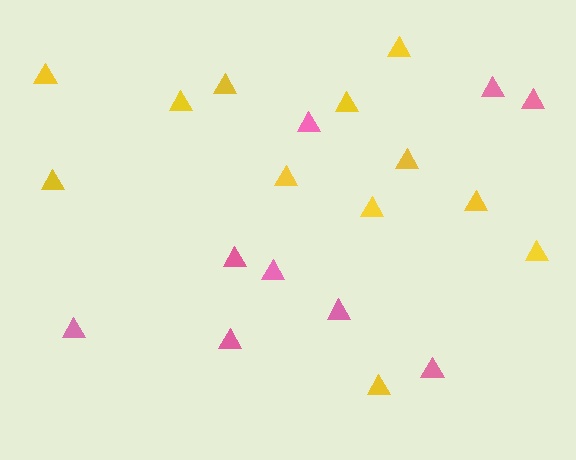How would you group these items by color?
There are 2 groups: one group of pink triangles (9) and one group of yellow triangles (12).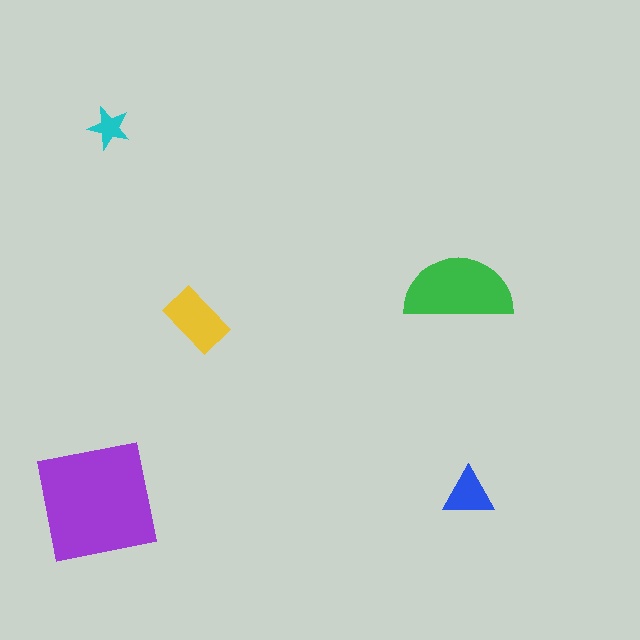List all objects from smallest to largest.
The cyan star, the blue triangle, the yellow rectangle, the green semicircle, the purple square.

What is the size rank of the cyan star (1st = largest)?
5th.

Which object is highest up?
The cyan star is topmost.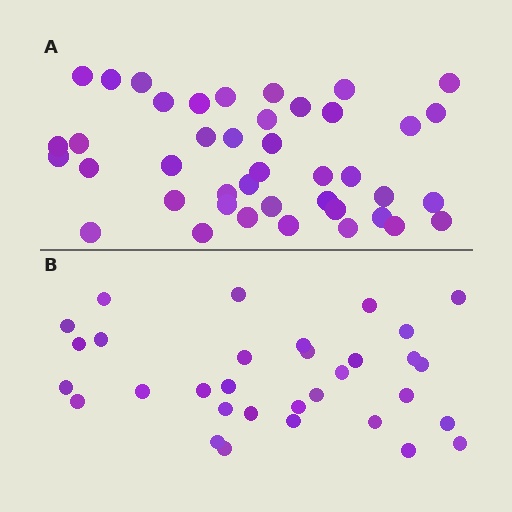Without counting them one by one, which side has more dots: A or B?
Region A (the top region) has more dots.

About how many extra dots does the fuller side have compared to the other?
Region A has roughly 10 or so more dots than region B.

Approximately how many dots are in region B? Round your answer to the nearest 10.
About 30 dots. (The exact count is 32, which rounds to 30.)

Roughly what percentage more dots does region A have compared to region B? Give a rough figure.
About 30% more.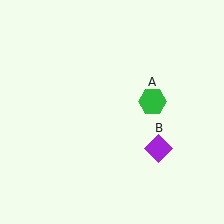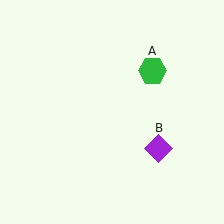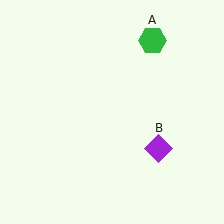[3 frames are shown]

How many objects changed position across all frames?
1 object changed position: green hexagon (object A).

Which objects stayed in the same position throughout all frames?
Purple diamond (object B) remained stationary.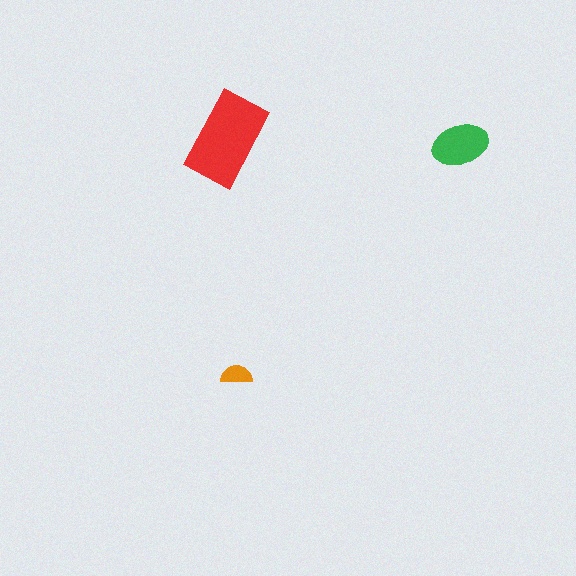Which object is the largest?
The red rectangle.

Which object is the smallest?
The orange semicircle.